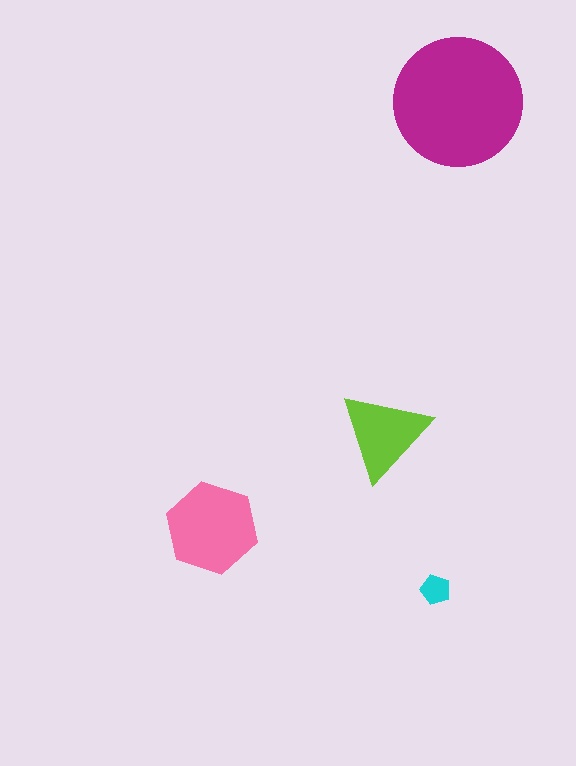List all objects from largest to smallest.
The magenta circle, the pink hexagon, the lime triangle, the cyan pentagon.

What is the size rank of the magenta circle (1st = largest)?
1st.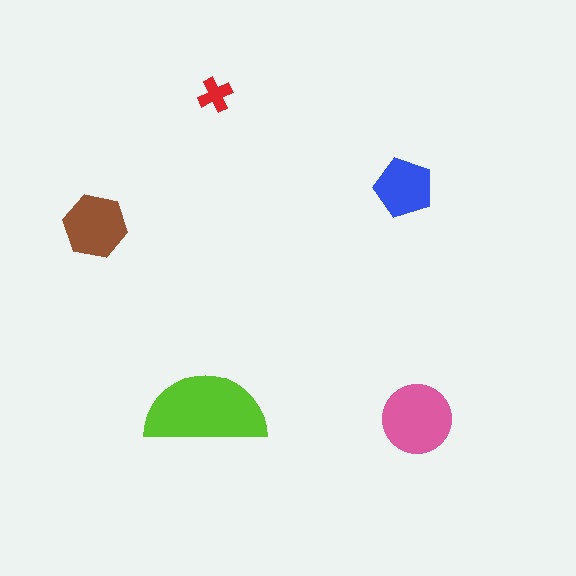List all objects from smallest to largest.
The red cross, the blue pentagon, the brown hexagon, the pink circle, the lime semicircle.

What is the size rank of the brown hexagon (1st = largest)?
3rd.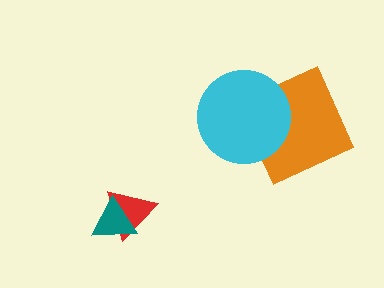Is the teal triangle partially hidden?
No, no other shape covers it.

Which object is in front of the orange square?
The cyan circle is in front of the orange square.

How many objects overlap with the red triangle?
1 object overlaps with the red triangle.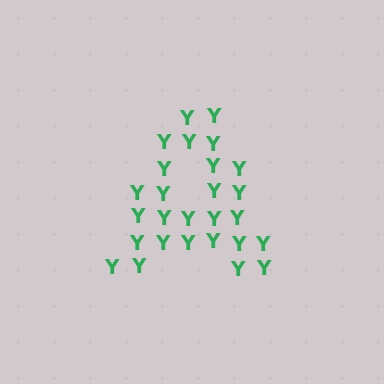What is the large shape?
The large shape is the letter A.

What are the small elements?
The small elements are letter Y's.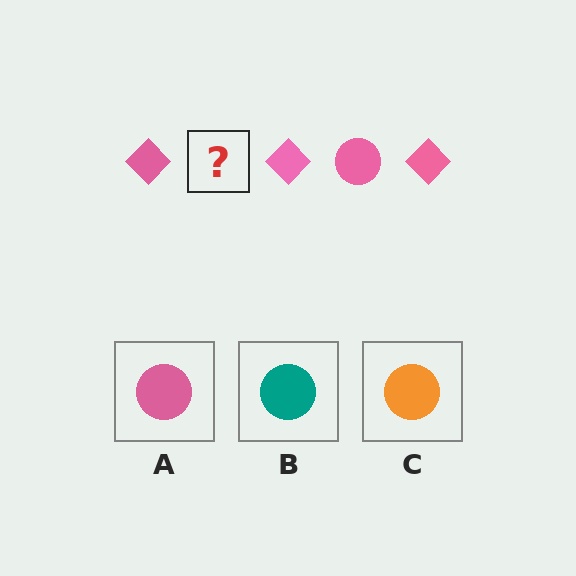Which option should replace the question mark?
Option A.